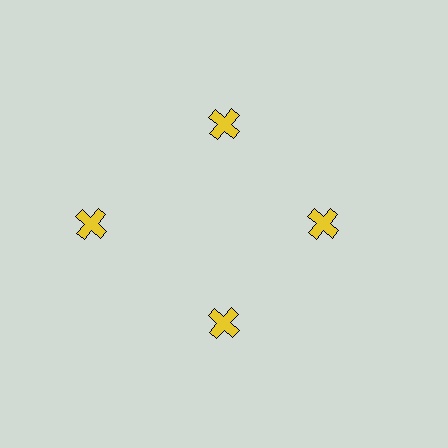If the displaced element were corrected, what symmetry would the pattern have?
It would have 4-fold rotational symmetry — the pattern would map onto itself every 90 degrees.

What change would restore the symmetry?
The symmetry would be restored by moving it inward, back onto the ring so that all 4 crosses sit at equal angles and equal distance from the center.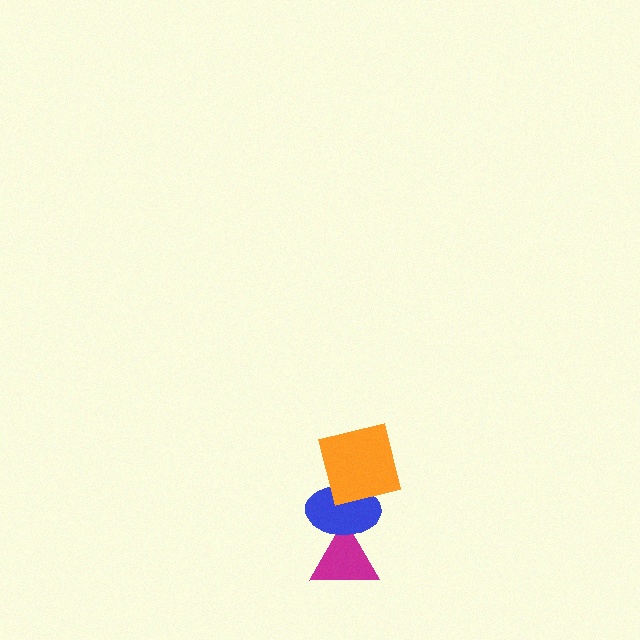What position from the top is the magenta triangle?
The magenta triangle is 3rd from the top.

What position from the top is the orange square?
The orange square is 1st from the top.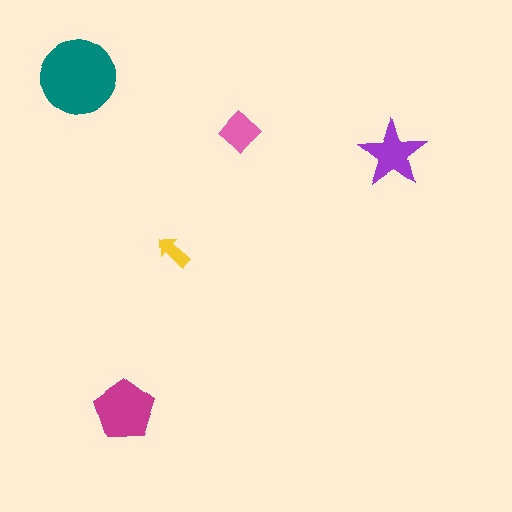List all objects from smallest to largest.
The yellow arrow, the pink diamond, the purple star, the magenta pentagon, the teal circle.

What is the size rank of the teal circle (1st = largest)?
1st.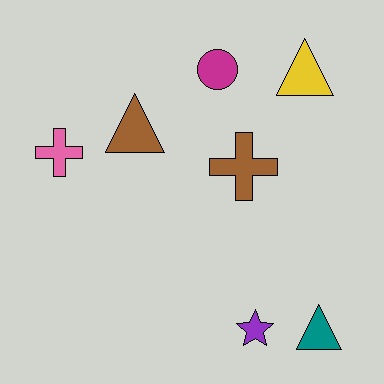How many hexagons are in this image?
There are no hexagons.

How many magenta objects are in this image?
There is 1 magenta object.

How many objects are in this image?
There are 7 objects.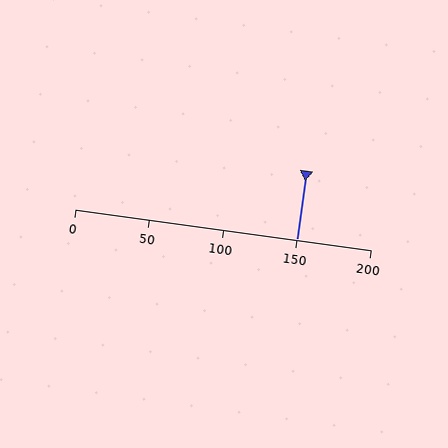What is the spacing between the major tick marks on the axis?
The major ticks are spaced 50 apart.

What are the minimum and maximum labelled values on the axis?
The axis runs from 0 to 200.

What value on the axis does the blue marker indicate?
The marker indicates approximately 150.